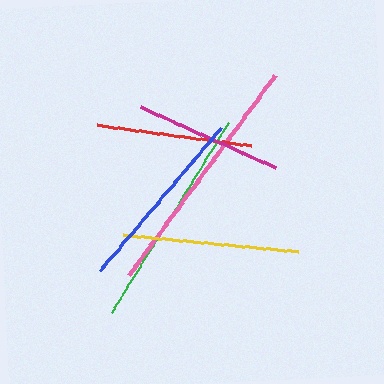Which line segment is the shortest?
The magenta line is the shortest at approximately 147 pixels.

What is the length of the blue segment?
The blue segment is approximately 188 pixels long.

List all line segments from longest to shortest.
From longest to shortest: pink, green, blue, yellow, red, magenta.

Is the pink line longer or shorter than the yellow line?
The pink line is longer than the yellow line.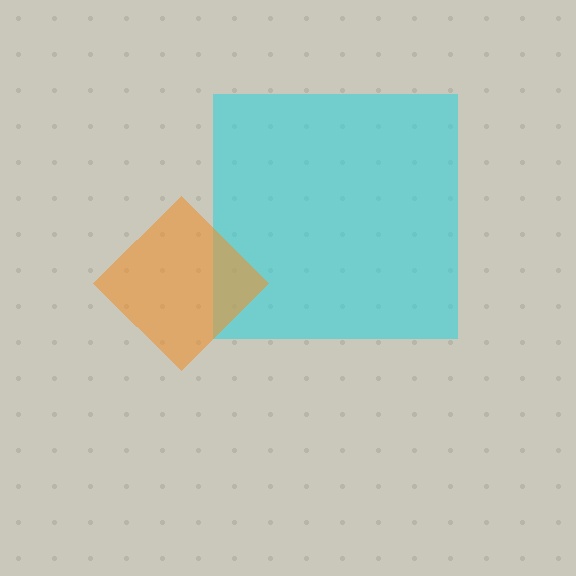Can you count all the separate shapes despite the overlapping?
Yes, there are 2 separate shapes.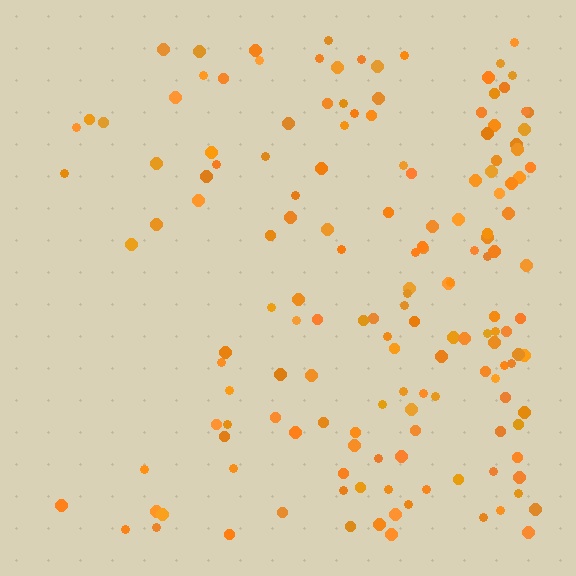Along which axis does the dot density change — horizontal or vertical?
Horizontal.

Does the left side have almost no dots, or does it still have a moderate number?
Still a moderate number, just noticeably fewer than the right.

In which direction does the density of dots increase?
From left to right, with the right side densest.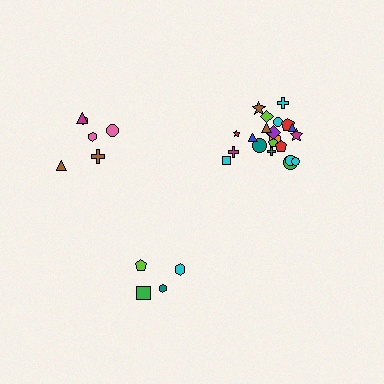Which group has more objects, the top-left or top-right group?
The top-right group.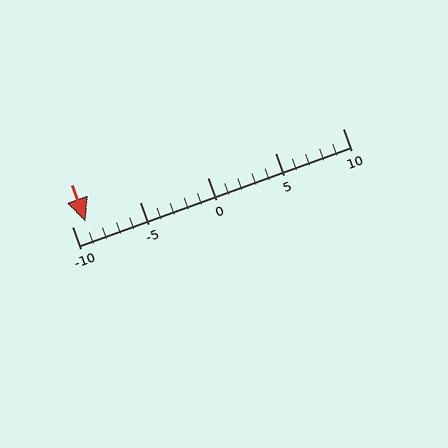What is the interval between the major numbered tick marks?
The major tick marks are spaced 5 units apart.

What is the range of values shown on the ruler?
The ruler shows values from -10 to 10.